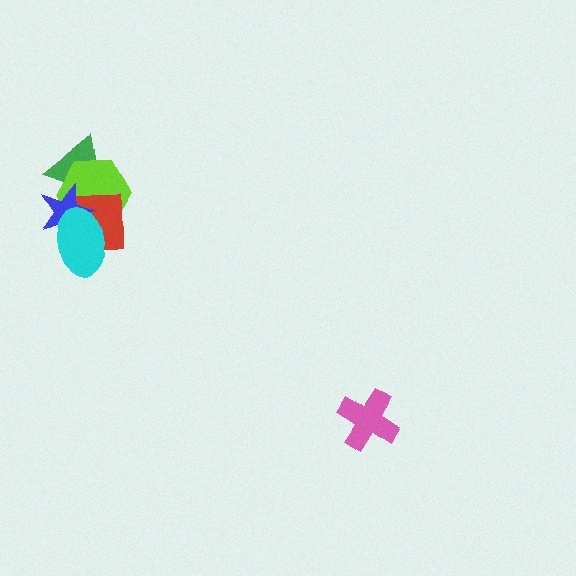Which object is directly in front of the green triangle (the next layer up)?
The lime hexagon is directly in front of the green triangle.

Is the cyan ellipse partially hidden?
No, no other shape covers it.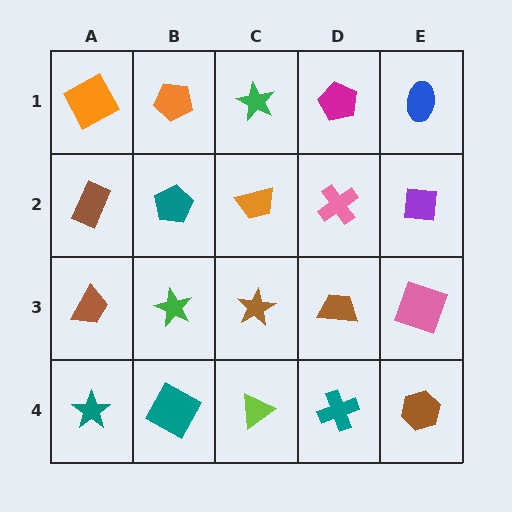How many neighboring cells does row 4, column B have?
3.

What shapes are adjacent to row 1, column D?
A pink cross (row 2, column D), a green star (row 1, column C), a blue ellipse (row 1, column E).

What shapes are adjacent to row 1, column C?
An orange trapezoid (row 2, column C), an orange pentagon (row 1, column B), a magenta pentagon (row 1, column D).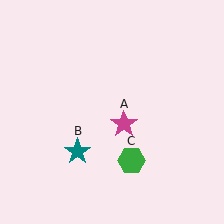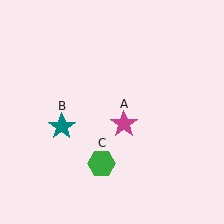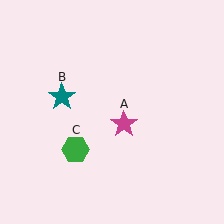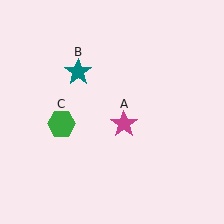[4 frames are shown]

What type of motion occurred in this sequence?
The teal star (object B), green hexagon (object C) rotated clockwise around the center of the scene.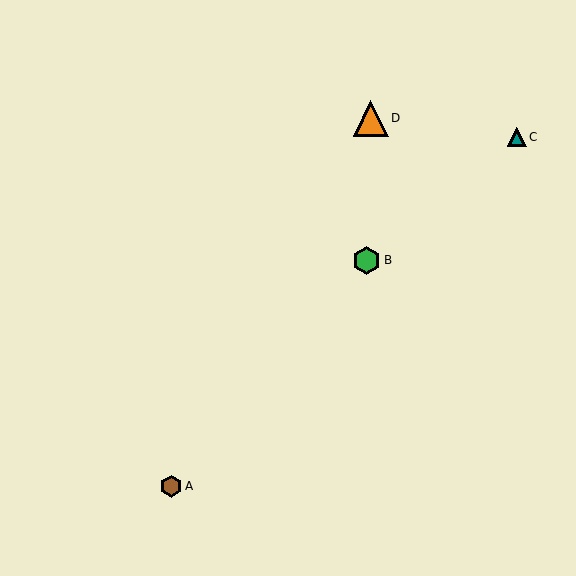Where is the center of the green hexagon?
The center of the green hexagon is at (367, 260).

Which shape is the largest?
The orange triangle (labeled D) is the largest.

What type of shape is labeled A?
Shape A is a brown hexagon.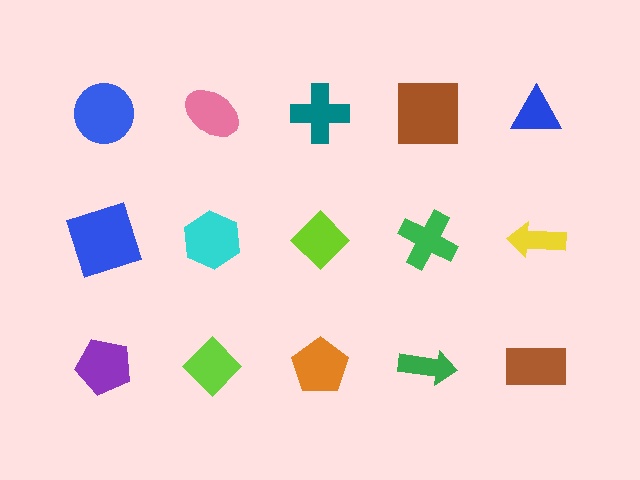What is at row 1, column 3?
A teal cross.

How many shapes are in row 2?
5 shapes.